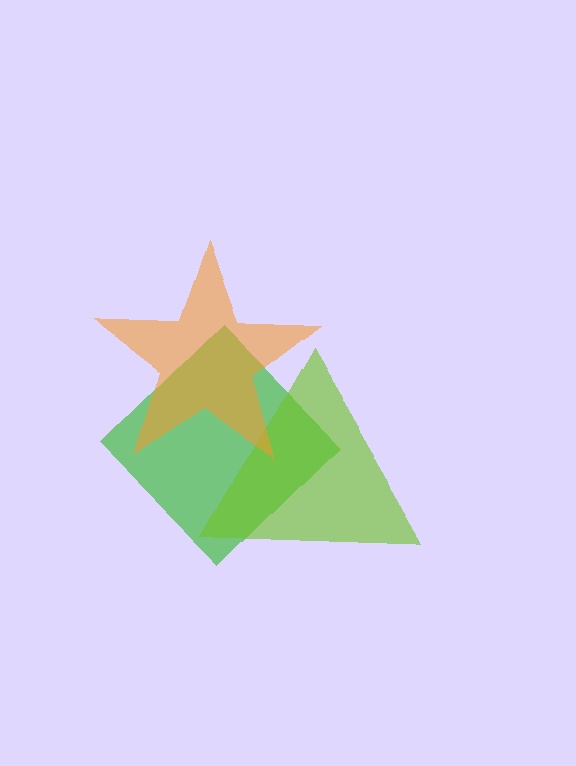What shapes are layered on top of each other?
The layered shapes are: a green diamond, a lime triangle, an orange star.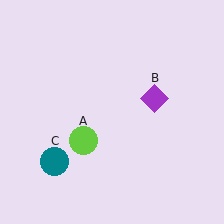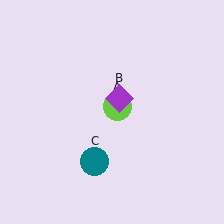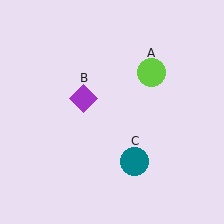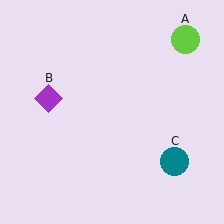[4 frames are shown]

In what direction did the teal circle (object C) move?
The teal circle (object C) moved right.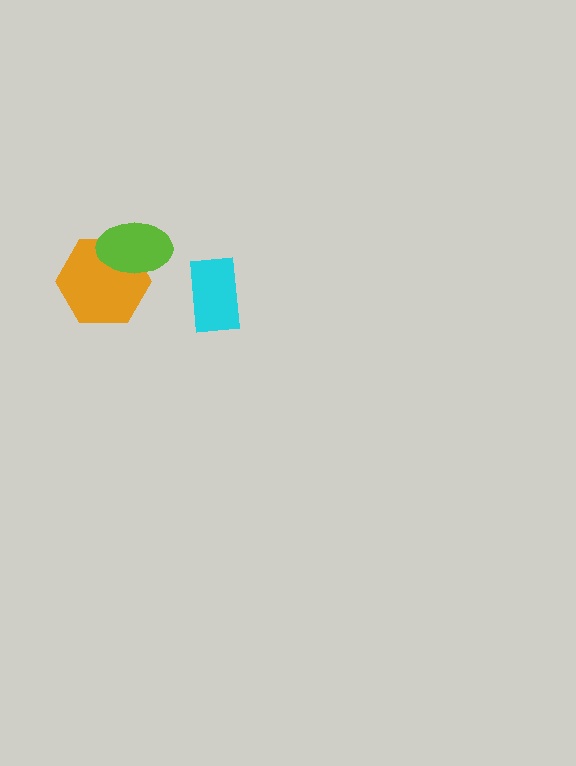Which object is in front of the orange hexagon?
The lime ellipse is in front of the orange hexagon.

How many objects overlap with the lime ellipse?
1 object overlaps with the lime ellipse.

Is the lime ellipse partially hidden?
No, no other shape covers it.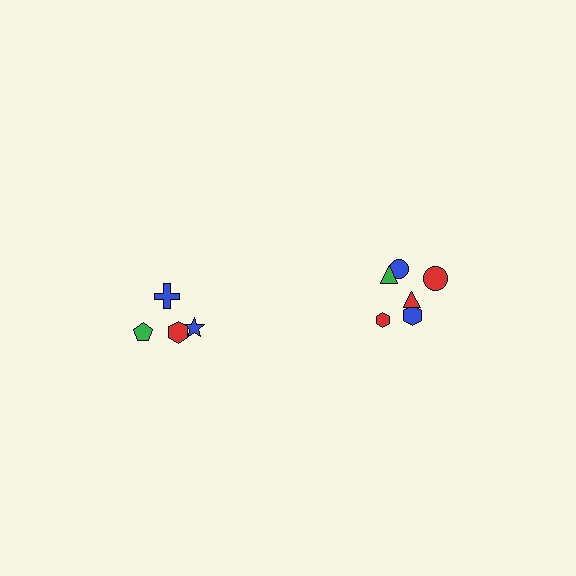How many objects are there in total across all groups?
There are 10 objects.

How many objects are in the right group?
There are 6 objects.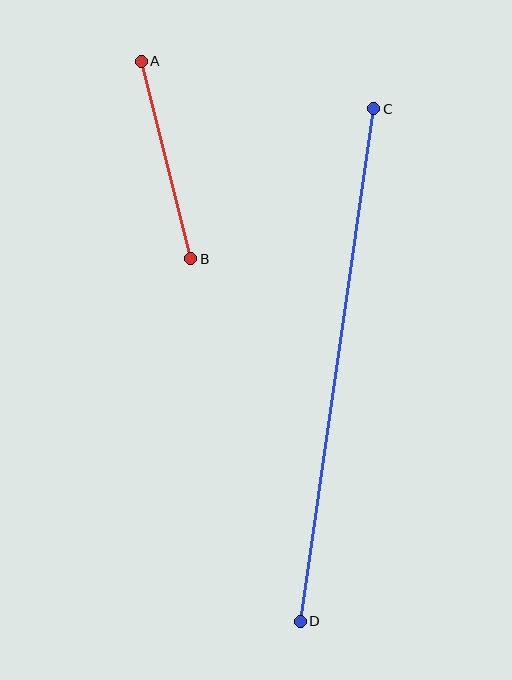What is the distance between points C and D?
The distance is approximately 518 pixels.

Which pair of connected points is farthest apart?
Points C and D are farthest apart.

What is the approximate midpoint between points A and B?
The midpoint is at approximately (166, 160) pixels.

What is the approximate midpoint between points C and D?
The midpoint is at approximately (337, 365) pixels.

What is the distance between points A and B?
The distance is approximately 203 pixels.